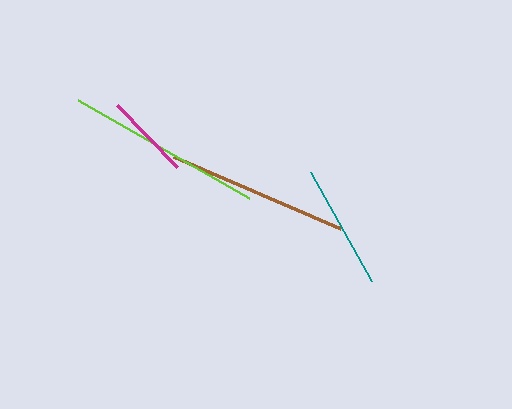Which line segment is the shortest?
The magenta line is the shortest at approximately 86 pixels.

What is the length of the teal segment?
The teal segment is approximately 125 pixels long.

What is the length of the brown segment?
The brown segment is approximately 181 pixels long.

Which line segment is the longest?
The lime line is the longest at approximately 197 pixels.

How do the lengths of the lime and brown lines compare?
The lime and brown lines are approximately the same length.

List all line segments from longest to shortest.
From longest to shortest: lime, brown, teal, magenta.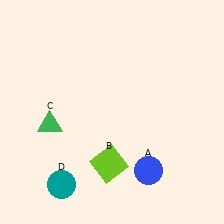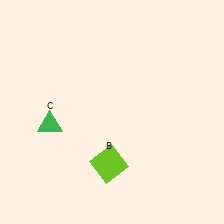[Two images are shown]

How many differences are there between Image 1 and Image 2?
There are 2 differences between the two images.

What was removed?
The blue circle (A), the teal circle (D) were removed in Image 2.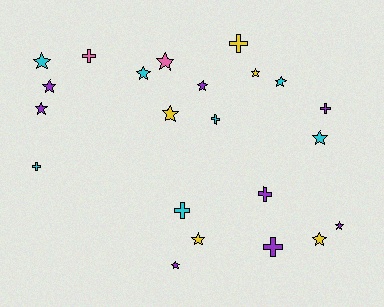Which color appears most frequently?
Purple, with 8 objects.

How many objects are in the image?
There are 22 objects.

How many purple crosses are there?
There are 3 purple crosses.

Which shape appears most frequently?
Star, with 14 objects.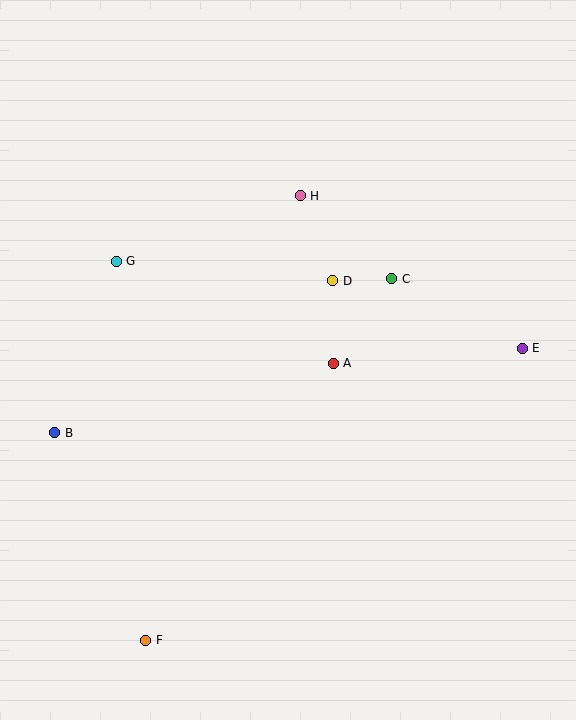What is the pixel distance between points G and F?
The distance between G and F is 380 pixels.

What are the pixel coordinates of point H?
Point H is at (300, 196).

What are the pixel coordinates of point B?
Point B is at (55, 433).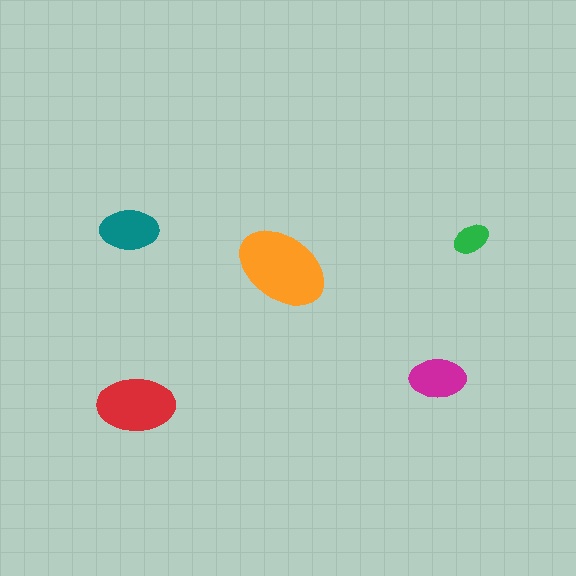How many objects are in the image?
There are 5 objects in the image.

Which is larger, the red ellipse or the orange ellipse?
The orange one.